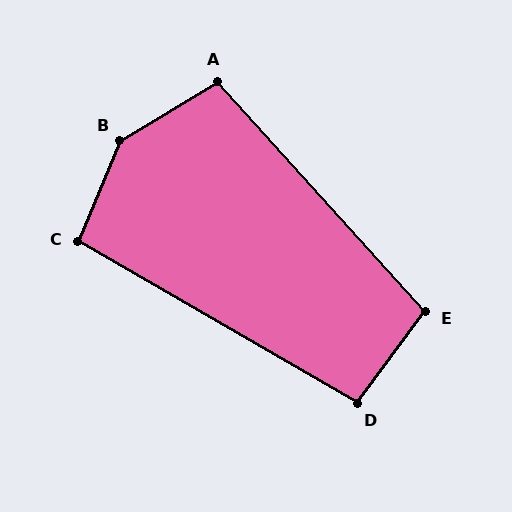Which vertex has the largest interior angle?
B, at approximately 143 degrees.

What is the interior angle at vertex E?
Approximately 101 degrees (obtuse).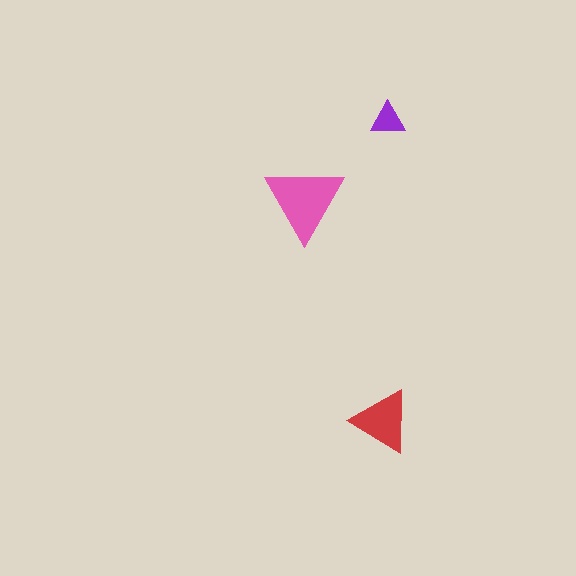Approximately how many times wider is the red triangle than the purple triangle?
About 2 times wider.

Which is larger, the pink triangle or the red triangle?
The pink one.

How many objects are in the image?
There are 3 objects in the image.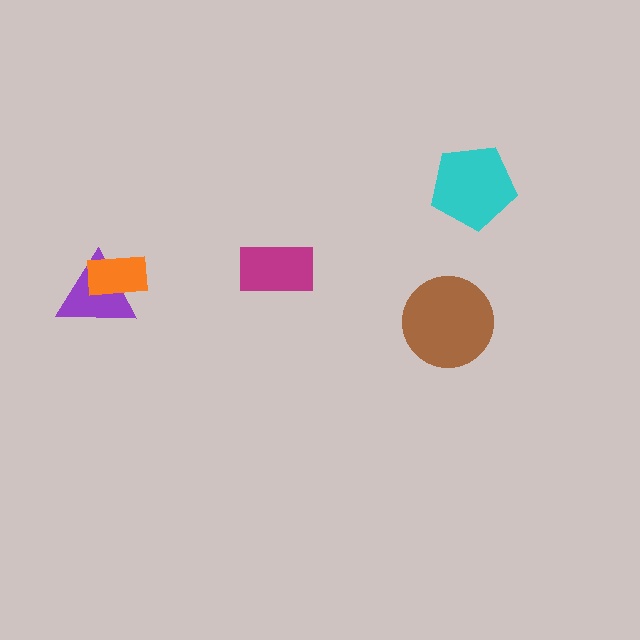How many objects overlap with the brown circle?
0 objects overlap with the brown circle.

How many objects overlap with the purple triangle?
1 object overlaps with the purple triangle.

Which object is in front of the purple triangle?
The orange rectangle is in front of the purple triangle.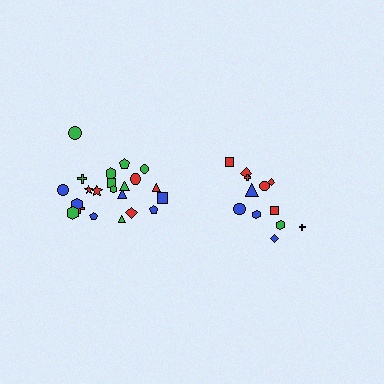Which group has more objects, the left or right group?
The left group.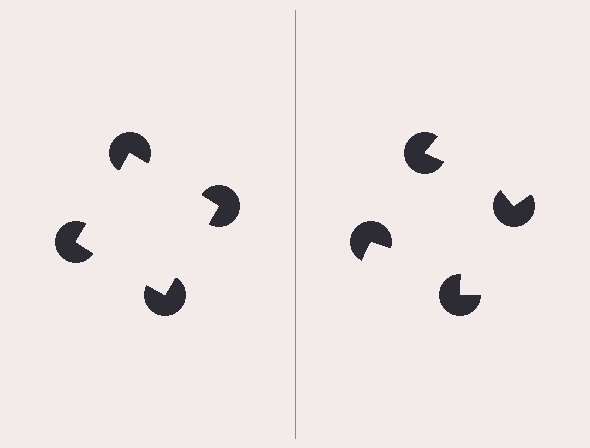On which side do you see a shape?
An illusory square appears on the left side. On the right side the wedge cuts are rotated, so no coherent shape forms.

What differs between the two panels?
The pac-man discs are positioned identically on both sides; only the wedge orientations differ. On the left they align to a square; on the right they are misaligned.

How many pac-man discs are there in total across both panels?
8 — 4 on each side.